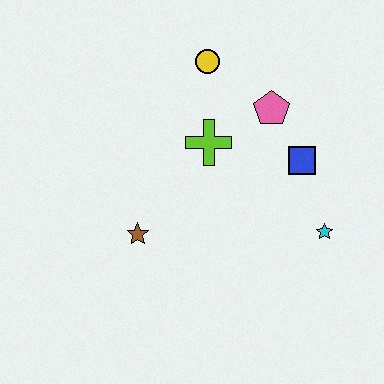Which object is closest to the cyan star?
The blue square is closest to the cyan star.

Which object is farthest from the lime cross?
The cyan star is farthest from the lime cross.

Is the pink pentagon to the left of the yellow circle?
No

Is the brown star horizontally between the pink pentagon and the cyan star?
No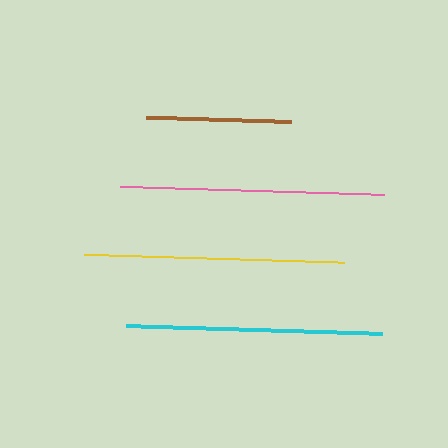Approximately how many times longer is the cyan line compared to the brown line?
The cyan line is approximately 1.8 times the length of the brown line.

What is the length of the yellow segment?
The yellow segment is approximately 260 pixels long.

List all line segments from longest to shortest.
From longest to shortest: pink, yellow, cyan, brown.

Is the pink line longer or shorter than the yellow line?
The pink line is longer than the yellow line.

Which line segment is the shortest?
The brown line is the shortest at approximately 145 pixels.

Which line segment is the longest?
The pink line is the longest at approximately 264 pixels.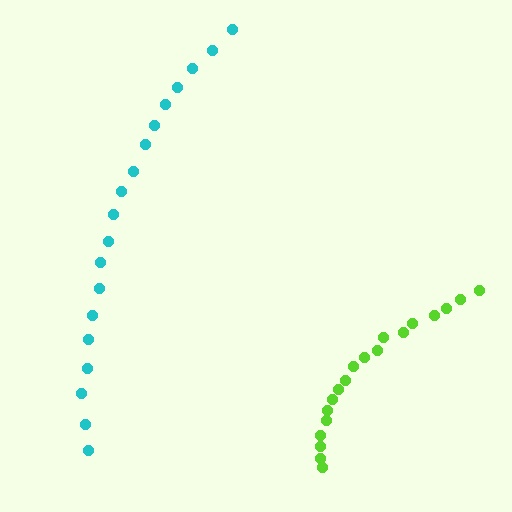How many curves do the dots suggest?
There are 2 distinct paths.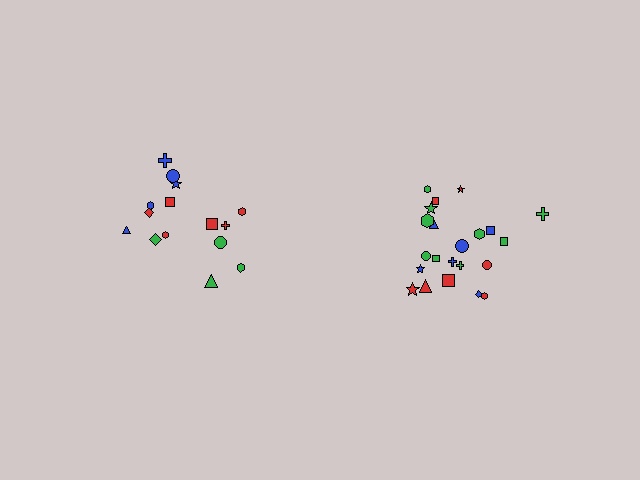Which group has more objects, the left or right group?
The right group.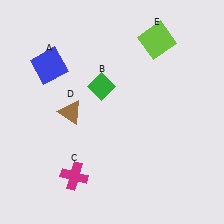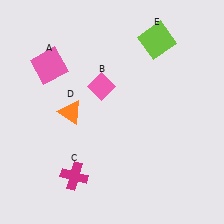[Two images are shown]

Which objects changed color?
A changed from blue to pink. B changed from green to pink. D changed from brown to orange.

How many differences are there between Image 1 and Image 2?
There are 3 differences between the two images.